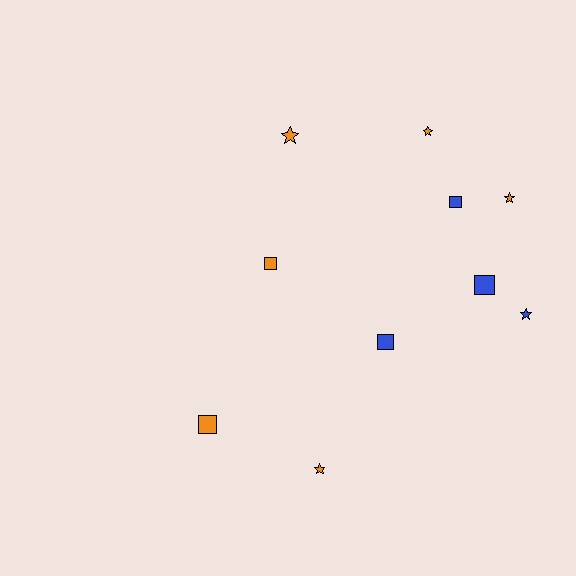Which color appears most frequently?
Orange, with 6 objects.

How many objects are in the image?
There are 10 objects.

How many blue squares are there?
There are 3 blue squares.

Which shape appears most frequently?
Square, with 5 objects.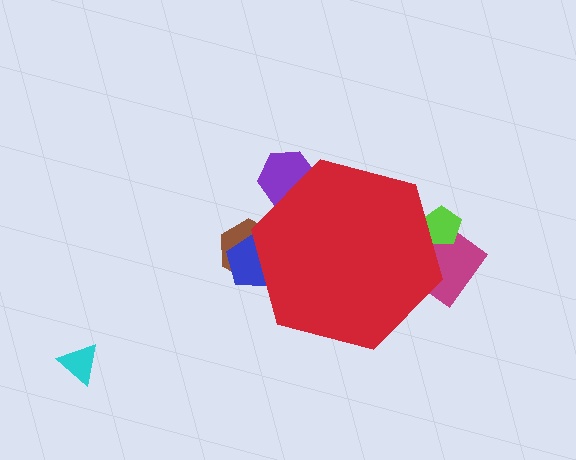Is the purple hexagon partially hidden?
Yes, the purple hexagon is partially hidden behind the red hexagon.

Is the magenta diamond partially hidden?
Yes, the magenta diamond is partially hidden behind the red hexagon.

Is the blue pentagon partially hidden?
Yes, the blue pentagon is partially hidden behind the red hexagon.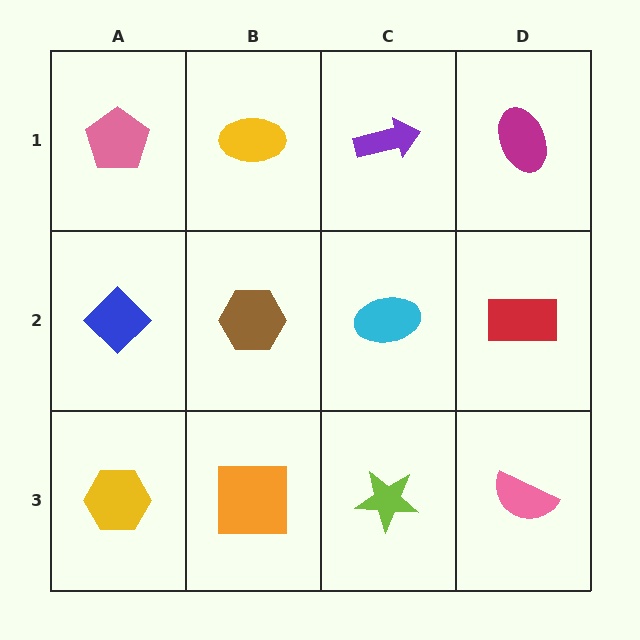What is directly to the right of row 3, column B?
A lime star.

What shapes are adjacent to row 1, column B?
A brown hexagon (row 2, column B), a pink pentagon (row 1, column A), a purple arrow (row 1, column C).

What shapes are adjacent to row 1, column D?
A red rectangle (row 2, column D), a purple arrow (row 1, column C).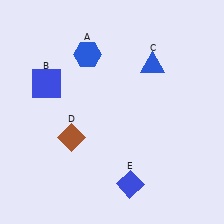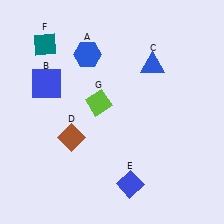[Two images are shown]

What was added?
A teal diamond (F), a lime diamond (G) were added in Image 2.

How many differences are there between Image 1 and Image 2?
There are 2 differences between the two images.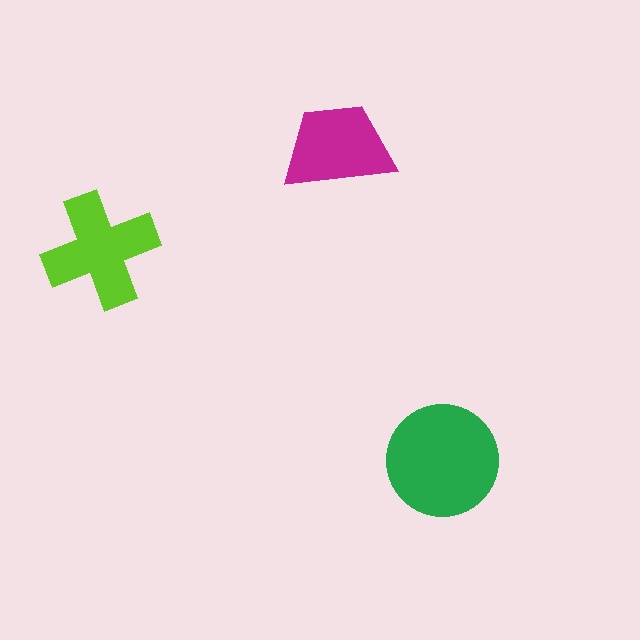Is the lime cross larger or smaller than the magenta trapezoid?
Larger.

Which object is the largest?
The green circle.